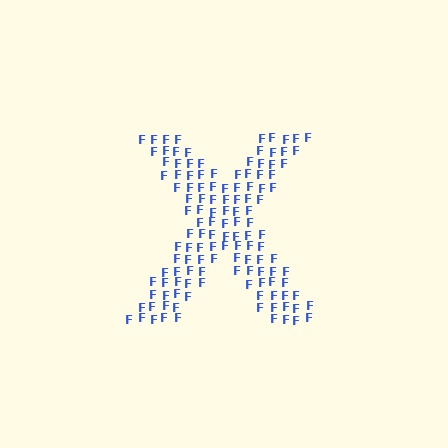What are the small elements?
The small elements are letter F's.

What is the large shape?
The large shape is the letter X.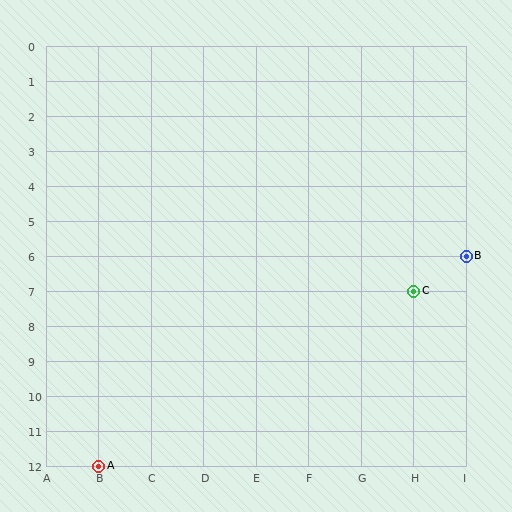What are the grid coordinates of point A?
Point A is at grid coordinates (B, 12).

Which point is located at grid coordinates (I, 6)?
Point B is at (I, 6).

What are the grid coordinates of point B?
Point B is at grid coordinates (I, 6).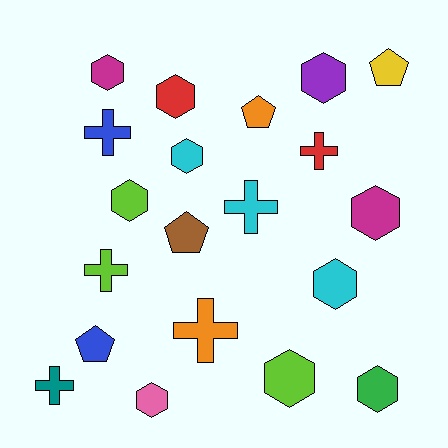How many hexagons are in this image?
There are 10 hexagons.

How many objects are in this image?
There are 20 objects.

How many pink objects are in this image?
There is 1 pink object.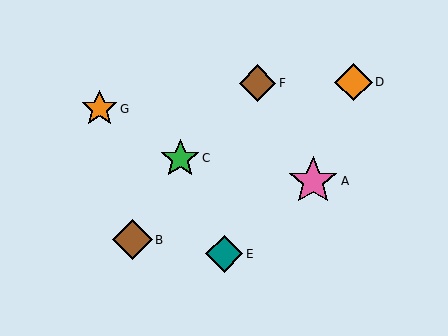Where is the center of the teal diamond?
The center of the teal diamond is at (224, 254).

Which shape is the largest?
The pink star (labeled A) is the largest.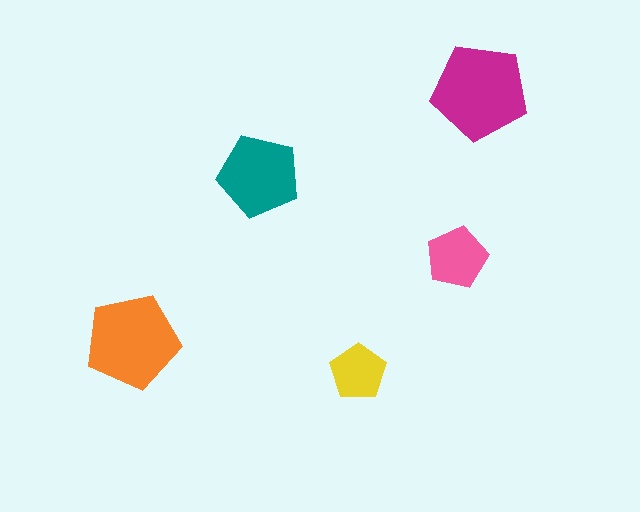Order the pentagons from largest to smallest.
the magenta one, the orange one, the teal one, the pink one, the yellow one.